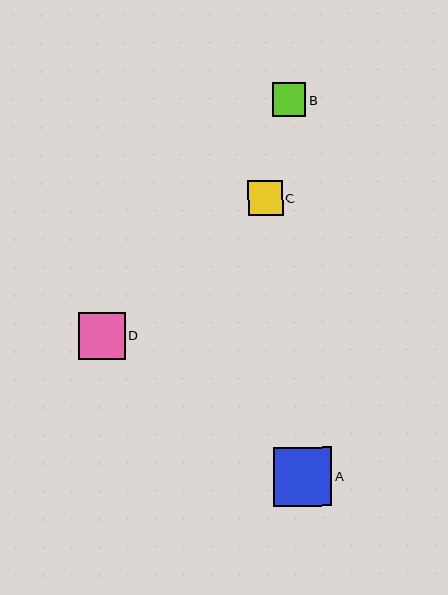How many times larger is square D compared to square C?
Square D is approximately 1.4 times the size of square C.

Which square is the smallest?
Square B is the smallest with a size of approximately 33 pixels.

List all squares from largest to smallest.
From largest to smallest: A, D, C, B.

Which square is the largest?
Square A is the largest with a size of approximately 59 pixels.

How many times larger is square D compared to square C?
Square D is approximately 1.4 times the size of square C.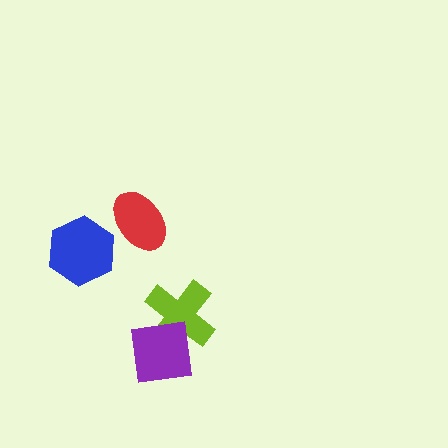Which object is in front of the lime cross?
The purple square is in front of the lime cross.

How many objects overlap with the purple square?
1 object overlaps with the purple square.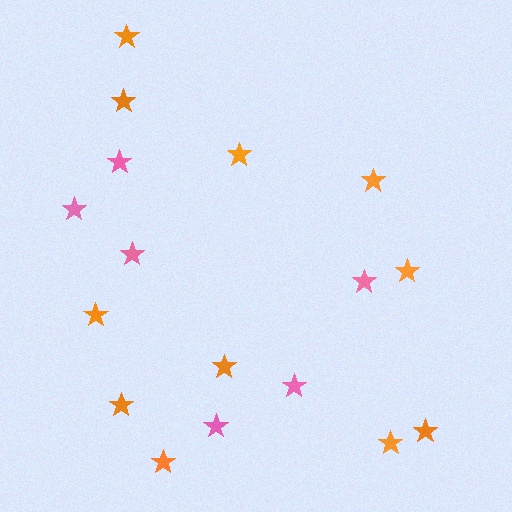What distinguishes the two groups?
There are 2 groups: one group of orange stars (11) and one group of pink stars (6).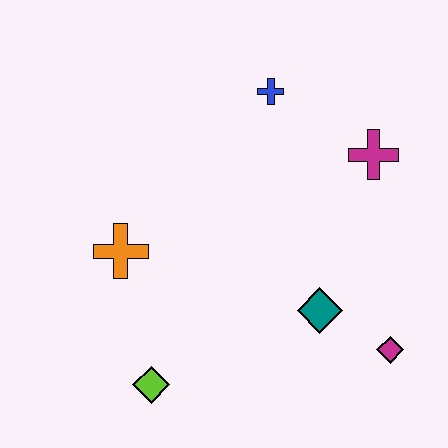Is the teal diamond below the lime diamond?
No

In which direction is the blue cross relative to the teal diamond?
The blue cross is above the teal diamond.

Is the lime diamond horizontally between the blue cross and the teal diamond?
No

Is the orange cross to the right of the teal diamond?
No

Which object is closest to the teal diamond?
The magenta diamond is closest to the teal diamond.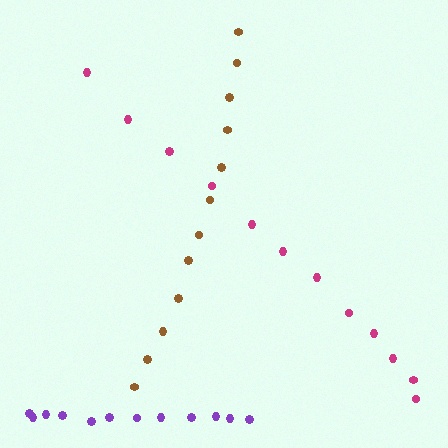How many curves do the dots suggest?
There are 3 distinct paths.